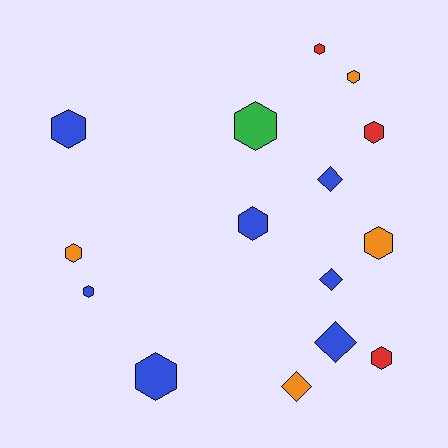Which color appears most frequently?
Blue, with 7 objects.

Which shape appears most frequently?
Hexagon, with 11 objects.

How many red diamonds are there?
There are no red diamonds.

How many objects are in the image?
There are 15 objects.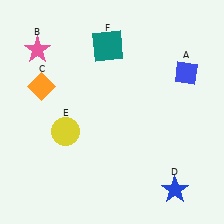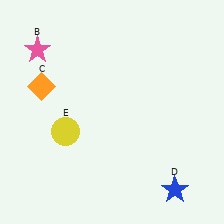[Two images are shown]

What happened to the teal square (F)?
The teal square (F) was removed in Image 2. It was in the top-left area of Image 1.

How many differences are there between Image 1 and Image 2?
There are 2 differences between the two images.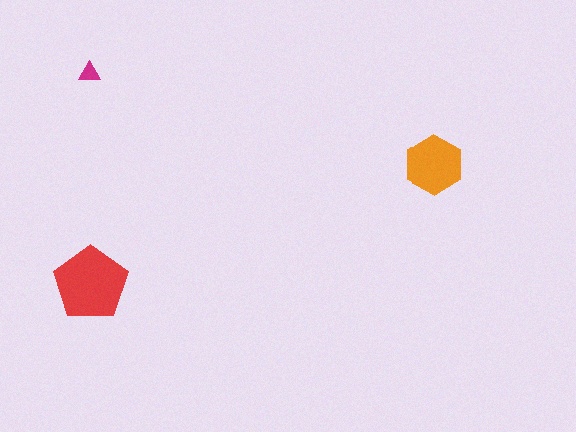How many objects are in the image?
There are 3 objects in the image.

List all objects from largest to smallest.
The red pentagon, the orange hexagon, the magenta triangle.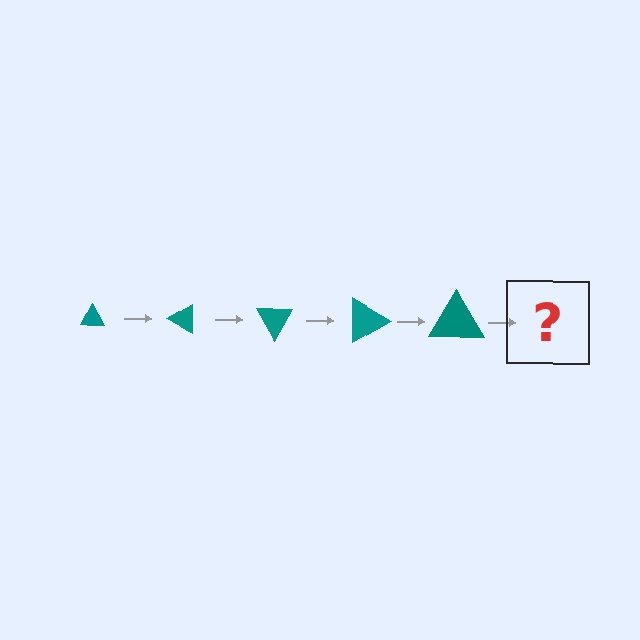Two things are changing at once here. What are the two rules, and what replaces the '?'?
The two rules are that the triangle grows larger each step and it rotates 30 degrees each step. The '?' should be a triangle, larger than the previous one and rotated 150 degrees from the start.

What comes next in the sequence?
The next element should be a triangle, larger than the previous one and rotated 150 degrees from the start.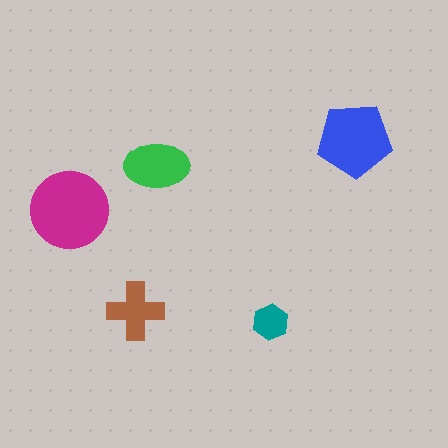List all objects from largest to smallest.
The magenta circle, the blue pentagon, the green ellipse, the brown cross, the teal hexagon.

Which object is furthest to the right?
The blue pentagon is rightmost.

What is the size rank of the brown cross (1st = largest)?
4th.